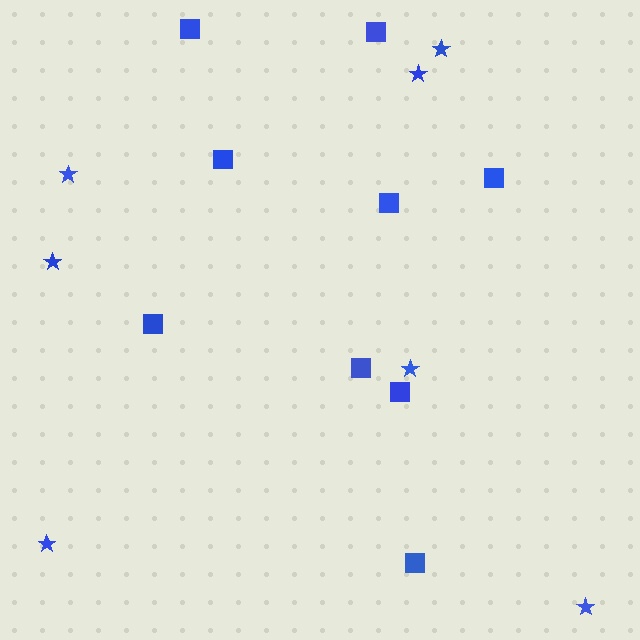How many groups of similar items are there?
There are 2 groups: one group of squares (9) and one group of stars (7).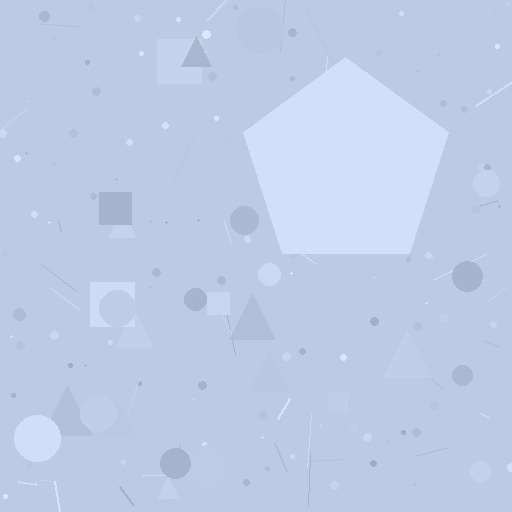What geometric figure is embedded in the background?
A pentagon is embedded in the background.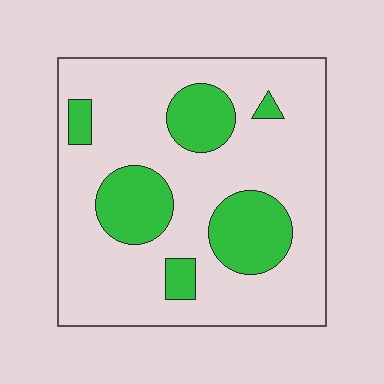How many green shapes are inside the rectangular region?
6.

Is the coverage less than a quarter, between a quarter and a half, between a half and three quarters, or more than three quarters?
Less than a quarter.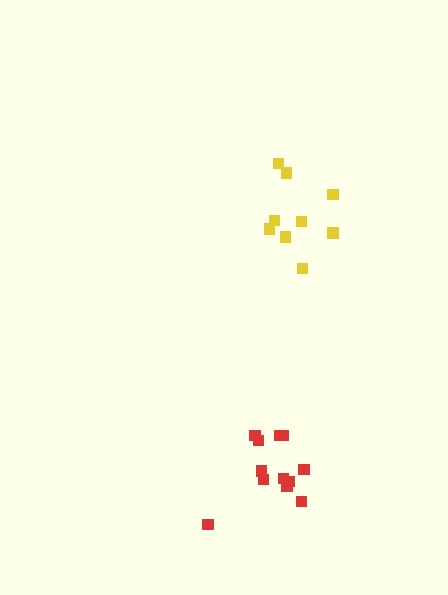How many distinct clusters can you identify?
There are 2 distinct clusters.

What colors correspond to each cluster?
The clusters are colored: red, yellow.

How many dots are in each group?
Group 1: 12 dots, Group 2: 9 dots (21 total).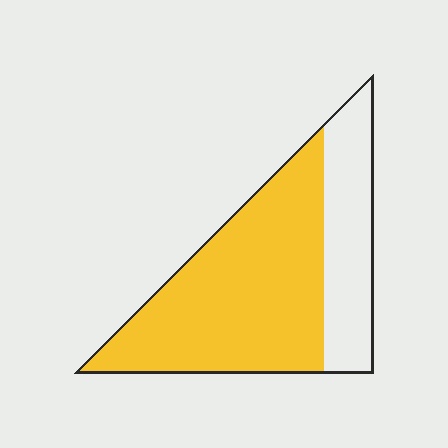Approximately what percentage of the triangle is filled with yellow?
Approximately 70%.